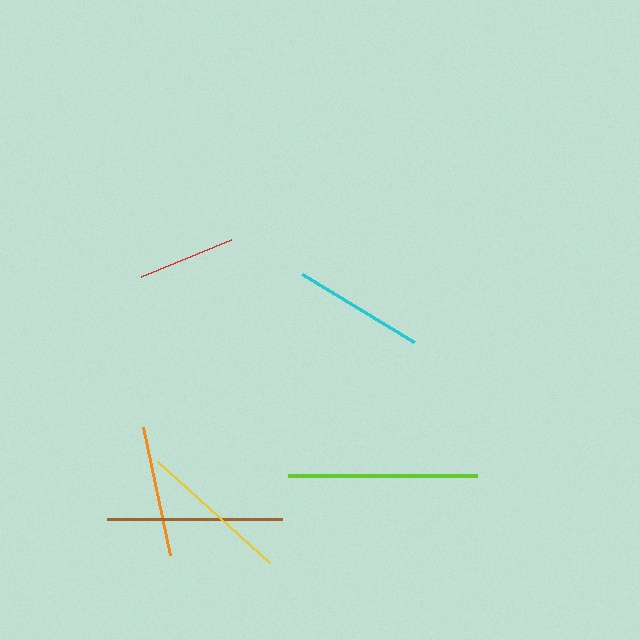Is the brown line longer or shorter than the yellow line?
The brown line is longer than the yellow line.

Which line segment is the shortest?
The red line is the shortest at approximately 97 pixels.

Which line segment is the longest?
The lime line is the longest at approximately 190 pixels.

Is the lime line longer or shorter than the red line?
The lime line is longer than the red line.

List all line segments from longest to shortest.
From longest to shortest: lime, brown, yellow, cyan, orange, red.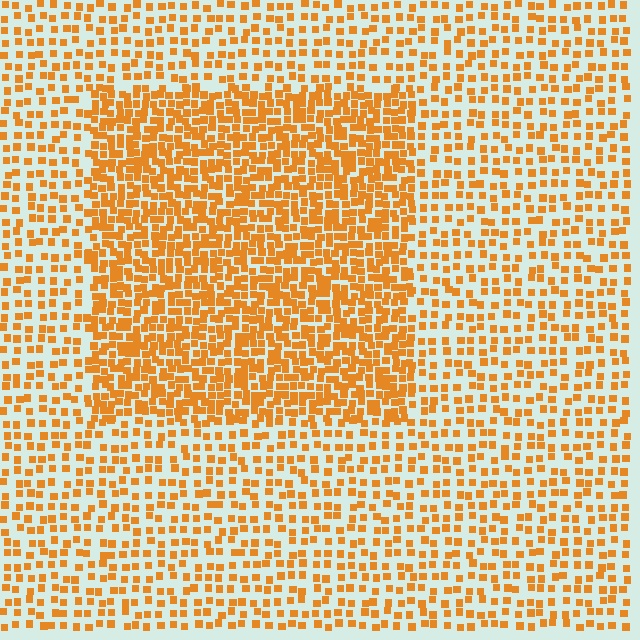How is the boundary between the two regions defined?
The boundary is defined by a change in element density (approximately 2.1x ratio). All elements are the same color, size, and shape.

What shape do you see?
I see a rectangle.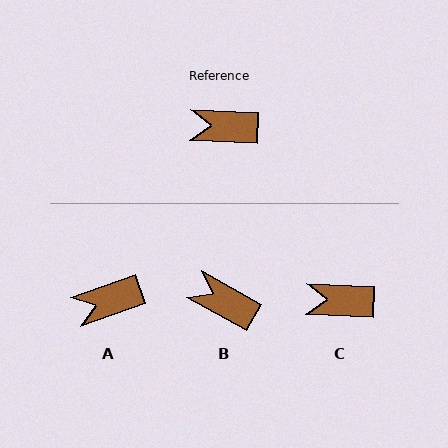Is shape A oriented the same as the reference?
No, it is off by about 22 degrees.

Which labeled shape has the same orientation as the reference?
C.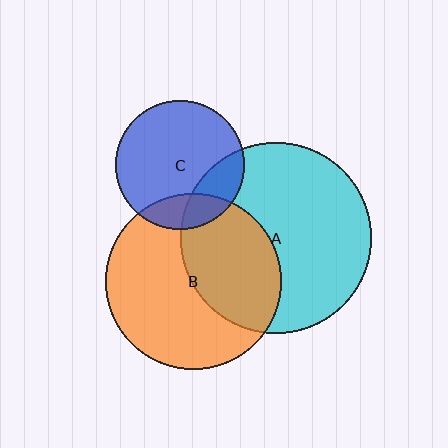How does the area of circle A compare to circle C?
Approximately 2.2 times.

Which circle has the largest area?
Circle A (cyan).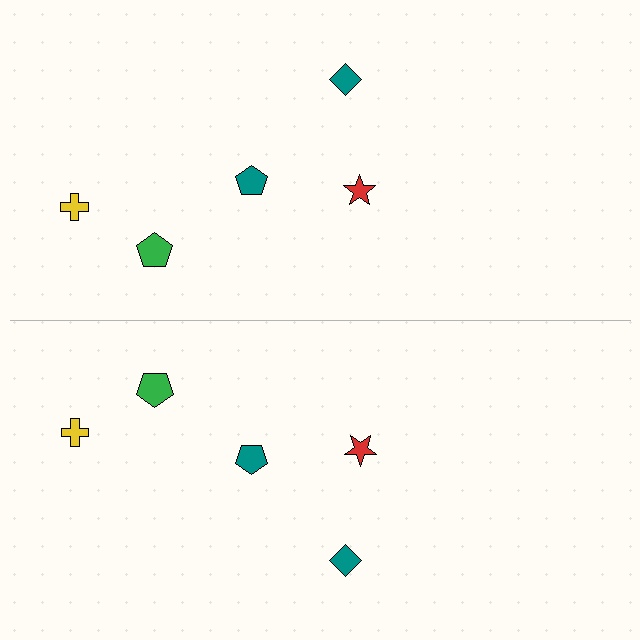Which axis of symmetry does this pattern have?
The pattern has a horizontal axis of symmetry running through the center of the image.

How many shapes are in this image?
There are 10 shapes in this image.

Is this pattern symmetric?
Yes, this pattern has bilateral (reflection) symmetry.